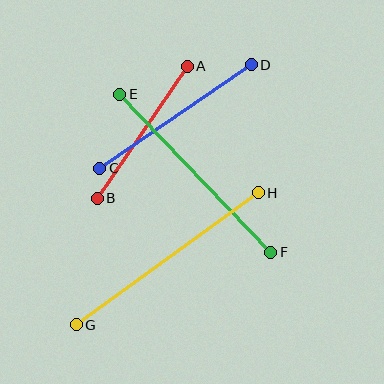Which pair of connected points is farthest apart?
Points G and H are farthest apart.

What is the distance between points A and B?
The distance is approximately 160 pixels.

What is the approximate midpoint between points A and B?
The midpoint is at approximately (142, 132) pixels.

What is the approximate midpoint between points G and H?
The midpoint is at approximately (167, 259) pixels.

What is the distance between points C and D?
The distance is approximately 183 pixels.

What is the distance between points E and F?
The distance is approximately 219 pixels.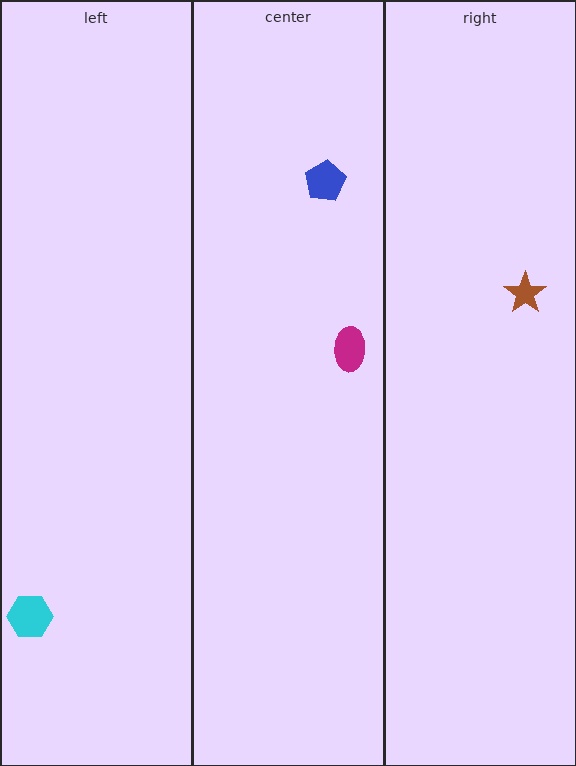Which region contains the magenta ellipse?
The center region.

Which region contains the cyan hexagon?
The left region.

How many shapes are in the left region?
1.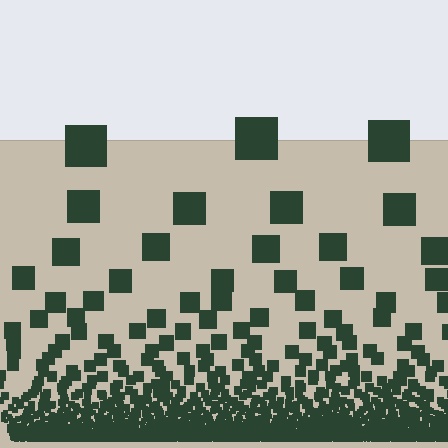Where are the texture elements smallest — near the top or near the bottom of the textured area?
Near the bottom.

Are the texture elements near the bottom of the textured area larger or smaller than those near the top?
Smaller. The gradient is inverted — elements near the bottom are smaller and denser.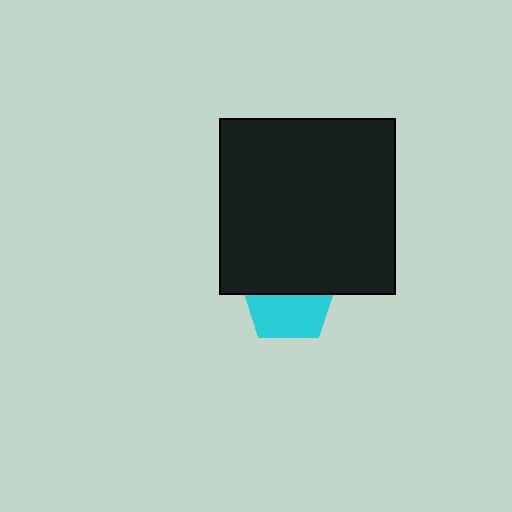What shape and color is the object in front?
The object in front is a black square.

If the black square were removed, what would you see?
You would see the complete cyan pentagon.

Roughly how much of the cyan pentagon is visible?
About half of it is visible (roughly 50%).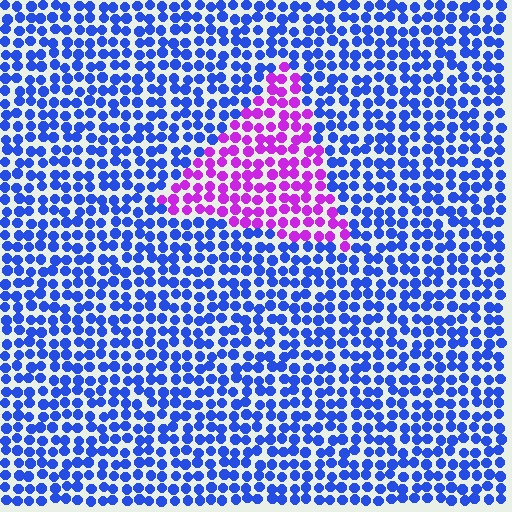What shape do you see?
I see a triangle.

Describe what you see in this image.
The image is filled with small blue elements in a uniform arrangement. A triangle-shaped region is visible where the elements are tinted to a slightly different hue, forming a subtle color boundary.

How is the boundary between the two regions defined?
The boundary is defined purely by a slight shift in hue (about 65 degrees). Spacing, size, and orientation are identical on both sides.